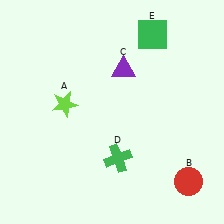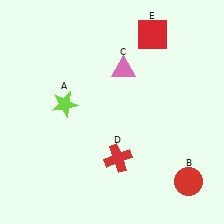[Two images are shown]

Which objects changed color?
C changed from purple to pink. D changed from green to red. E changed from green to red.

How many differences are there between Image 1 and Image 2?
There are 3 differences between the two images.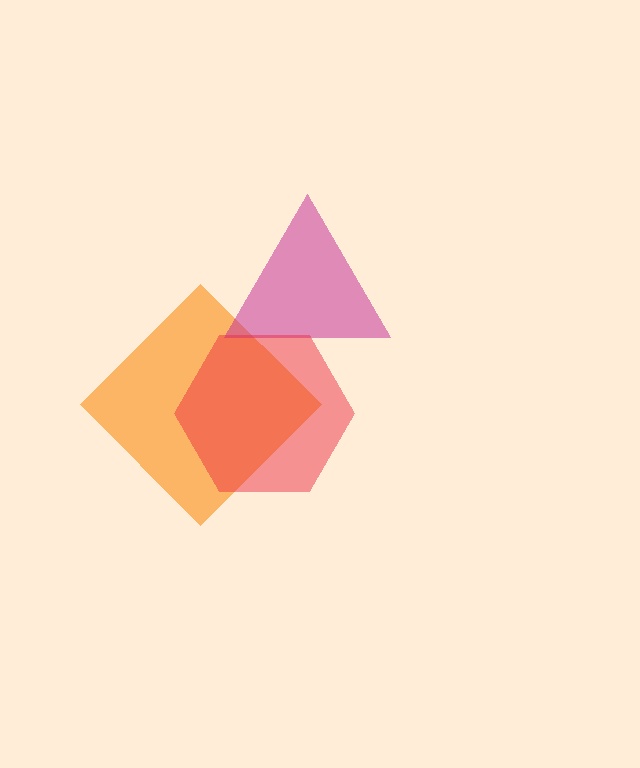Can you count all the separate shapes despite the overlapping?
Yes, there are 3 separate shapes.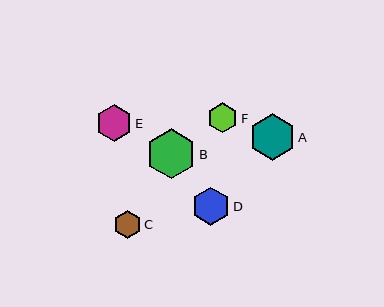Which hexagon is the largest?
Hexagon B is the largest with a size of approximately 50 pixels.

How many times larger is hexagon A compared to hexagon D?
Hexagon A is approximately 1.2 times the size of hexagon D.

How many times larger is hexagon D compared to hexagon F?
Hexagon D is approximately 1.3 times the size of hexagon F.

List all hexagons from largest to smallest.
From largest to smallest: B, A, D, E, F, C.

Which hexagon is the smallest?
Hexagon C is the smallest with a size of approximately 28 pixels.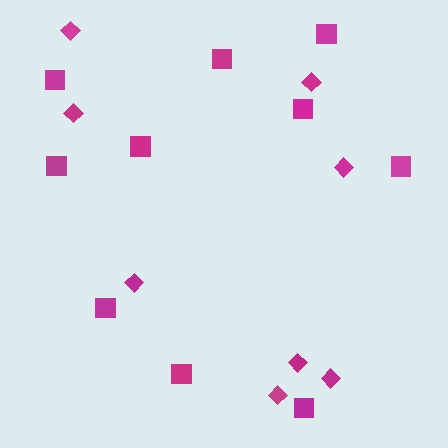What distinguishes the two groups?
There are 2 groups: one group of squares (10) and one group of diamonds (8).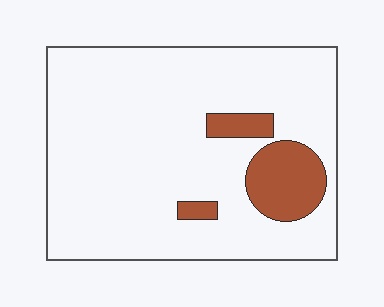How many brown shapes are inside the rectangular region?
3.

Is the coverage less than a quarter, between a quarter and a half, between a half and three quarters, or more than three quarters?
Less than a quarter.